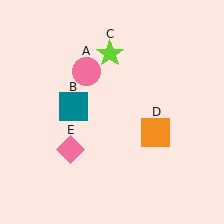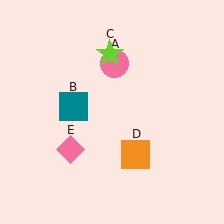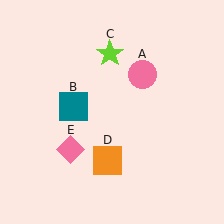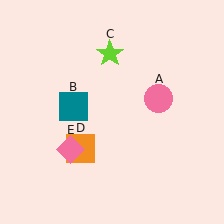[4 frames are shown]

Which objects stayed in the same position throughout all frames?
Teal square (object B) and lime star (object C) and pink diamond (object E) remained stationary.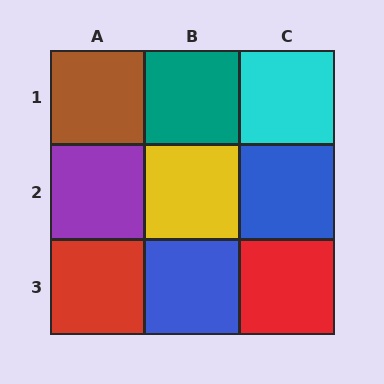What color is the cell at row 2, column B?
Yellow.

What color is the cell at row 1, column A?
Brown.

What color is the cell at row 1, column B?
Teal.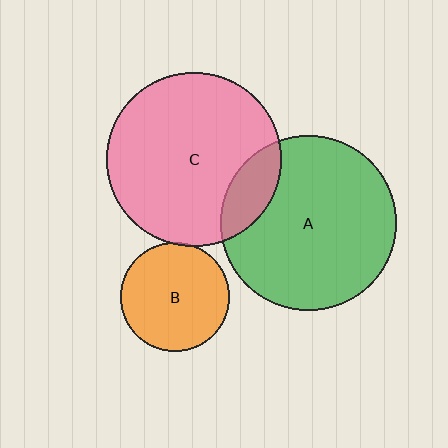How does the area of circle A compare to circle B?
Approximately 2.6 times.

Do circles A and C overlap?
Yes.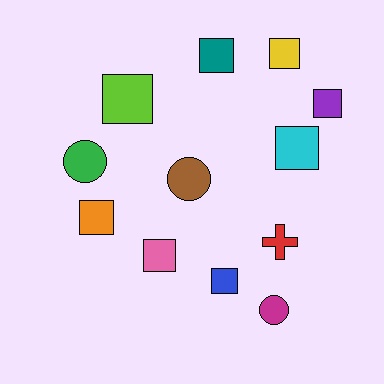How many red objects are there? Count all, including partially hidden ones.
There is 1 red object.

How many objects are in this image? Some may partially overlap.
There are 12 objects.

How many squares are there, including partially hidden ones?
There are 8 squares.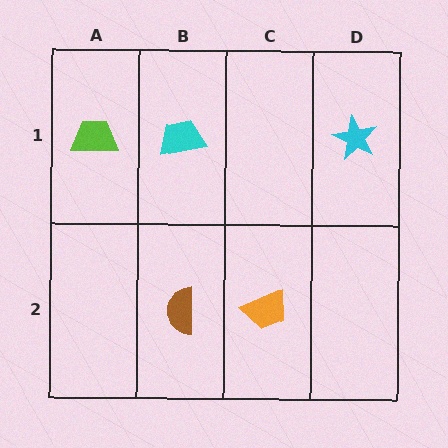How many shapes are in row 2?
2 shapes.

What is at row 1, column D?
A cyan star.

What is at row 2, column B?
A brown semicircle.